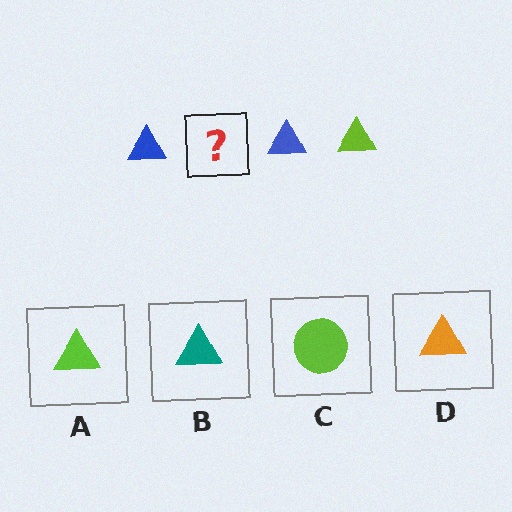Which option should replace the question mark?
Option A.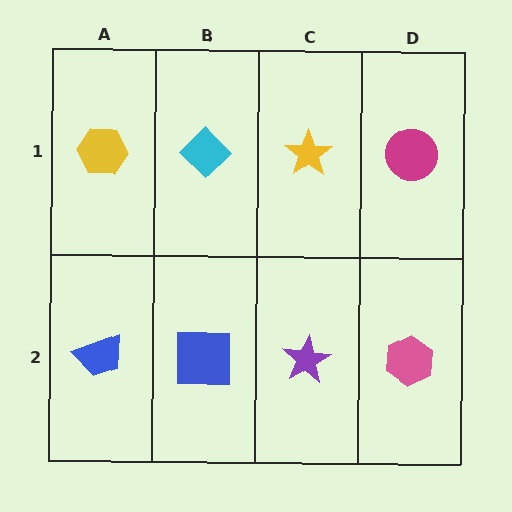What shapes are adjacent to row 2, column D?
A magenta circle (row 1, column D), a purple star (row 2, column C).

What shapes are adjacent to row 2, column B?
A cyan diamond (row 1, column B), a blue trapezoid (row 2, column A), a purple star (row 2, column C).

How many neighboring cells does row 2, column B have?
3.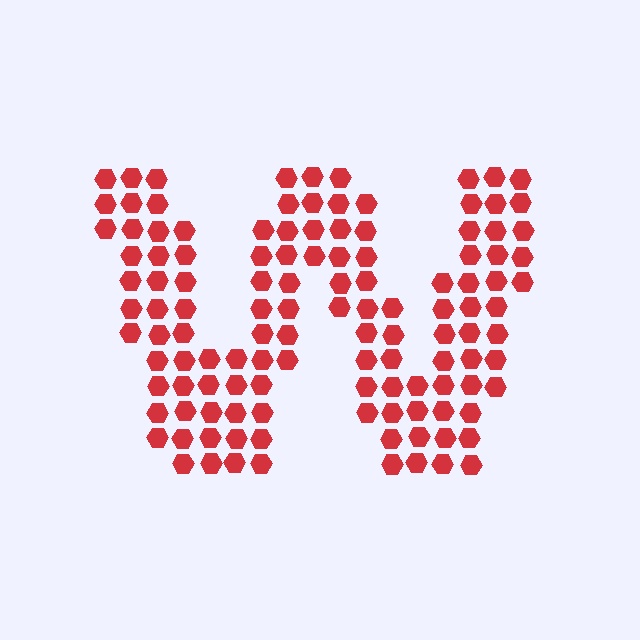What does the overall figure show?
The overall figure shows the letter W.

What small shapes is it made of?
It is made of small hexagons.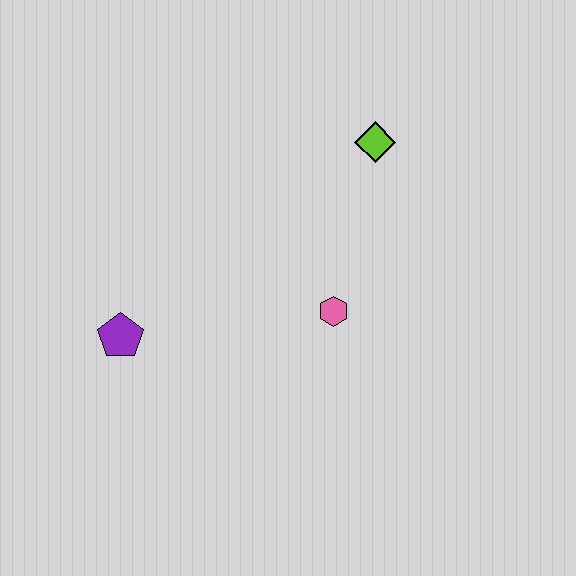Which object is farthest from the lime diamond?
The purple pentagon is farthest from the lime diamond.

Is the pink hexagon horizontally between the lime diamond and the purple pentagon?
Yes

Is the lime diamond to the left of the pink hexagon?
No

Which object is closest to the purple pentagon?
The pink hexagon is closest to the purple pentagon.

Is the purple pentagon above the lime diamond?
No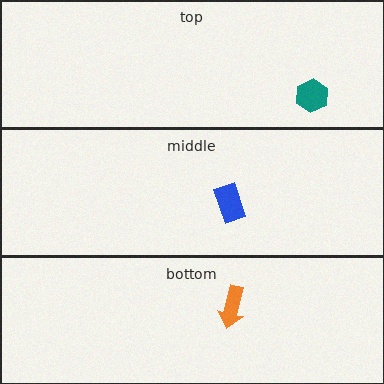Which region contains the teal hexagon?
The top region.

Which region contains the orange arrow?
The bottom region.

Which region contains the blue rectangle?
The middle region.